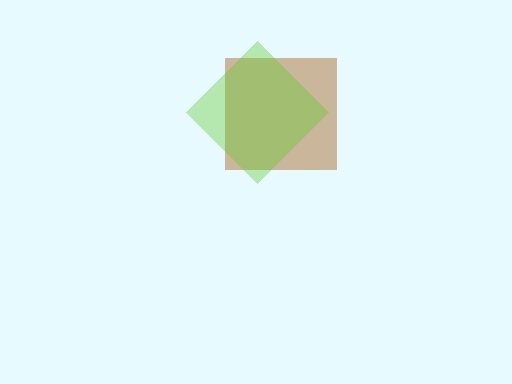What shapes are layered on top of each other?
The layered shapes are: a brown square, a lime diamond.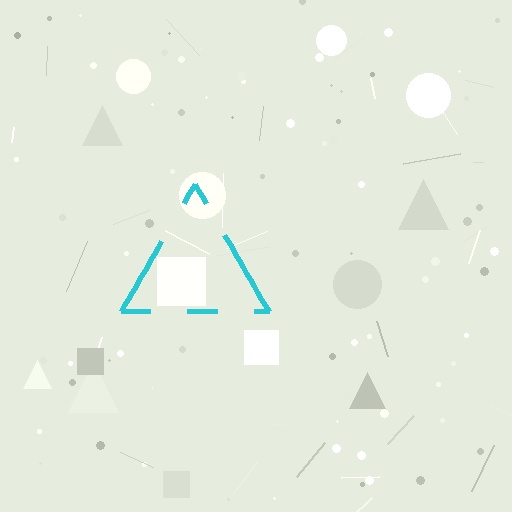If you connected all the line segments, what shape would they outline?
They would outline a triangle.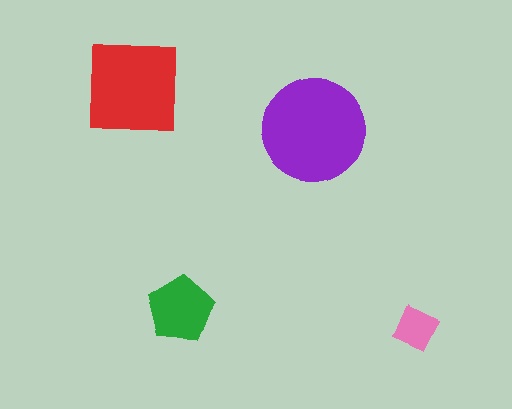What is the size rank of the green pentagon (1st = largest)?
3rd.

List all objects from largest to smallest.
The purple circle, the red square, the green pentagon, the pink diamond.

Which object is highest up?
The red square is topmost.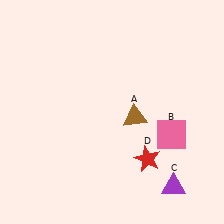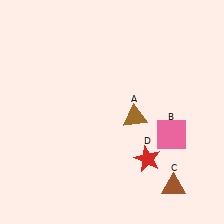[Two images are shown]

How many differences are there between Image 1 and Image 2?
There is 1 difference between the two images.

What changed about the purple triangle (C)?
In Image 1, C is purple. In Image 2, it changed to brown.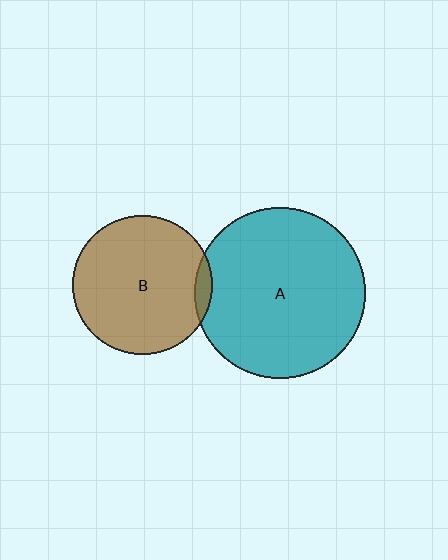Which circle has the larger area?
Circle A (teal).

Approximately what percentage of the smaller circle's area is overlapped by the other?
Approximately 5%.